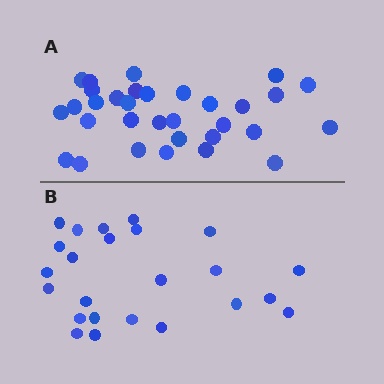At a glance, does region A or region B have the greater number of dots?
Region A (the top region) has more dots.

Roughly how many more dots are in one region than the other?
Region A has roughly 8 or so more dots than region B.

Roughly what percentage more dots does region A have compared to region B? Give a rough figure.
About 35% more.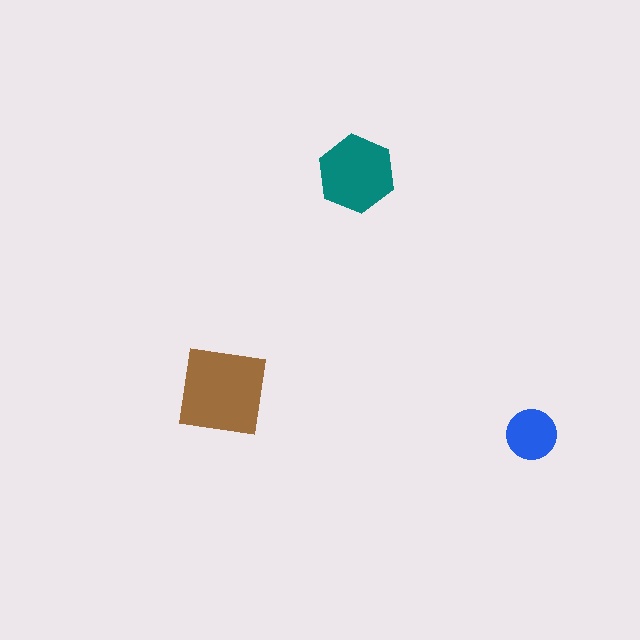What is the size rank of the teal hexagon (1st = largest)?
2nd.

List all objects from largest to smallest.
The brown square, the teal hexagon, the blue circle.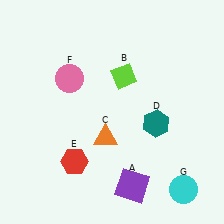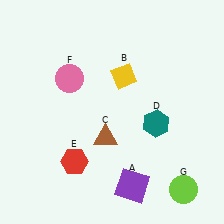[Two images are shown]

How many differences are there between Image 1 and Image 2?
There are 3 differences between the two images.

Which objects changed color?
B changed from lime to yellow. C changed from orange to brown. G changed from cyan to lime.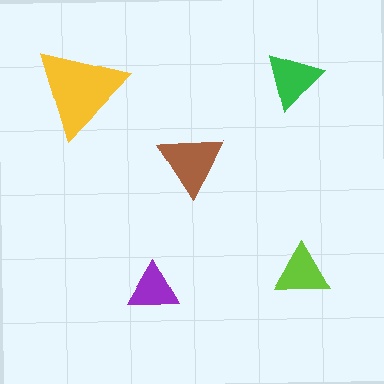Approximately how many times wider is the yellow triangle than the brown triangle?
About 1.5 times wider.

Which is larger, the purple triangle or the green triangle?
The green one.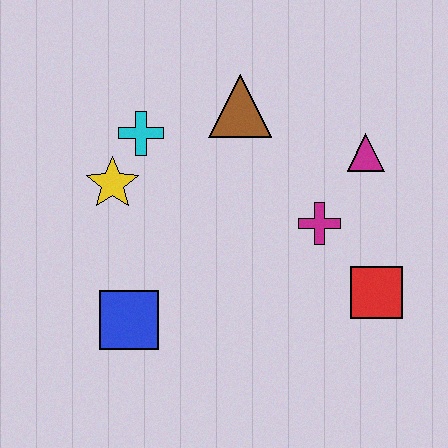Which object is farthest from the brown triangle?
The blue square is farthest from the brown triangle.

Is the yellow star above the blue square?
Yes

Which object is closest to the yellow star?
The cyan cross is closest to the yellow star.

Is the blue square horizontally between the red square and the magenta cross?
No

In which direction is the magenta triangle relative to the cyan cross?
The magenta triangle is to the right of the cyan cross.